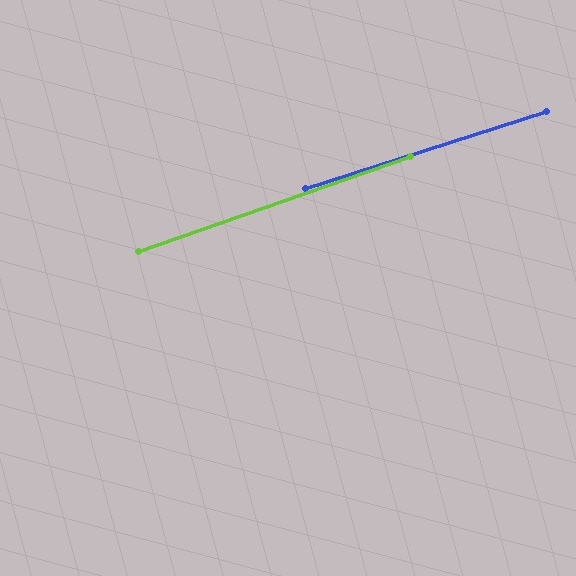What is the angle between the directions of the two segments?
Approximately 1 degree.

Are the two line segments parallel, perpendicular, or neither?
Parallel — their directions differ by only 1.4°.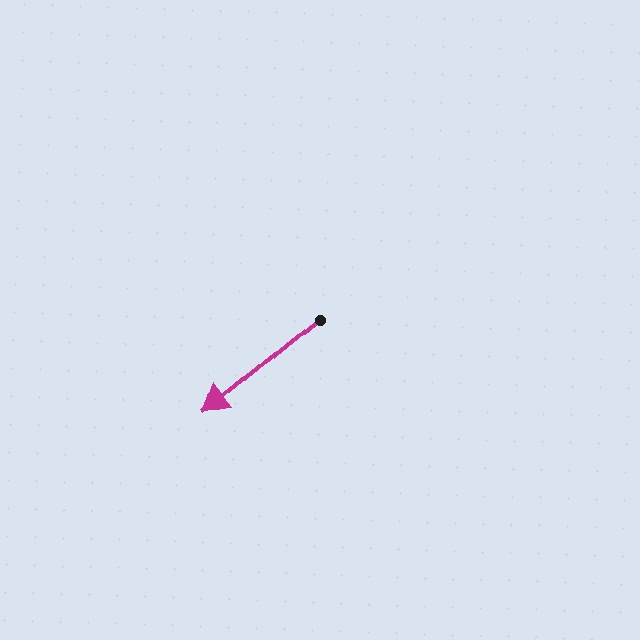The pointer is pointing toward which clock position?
Roughly 8 o'clock.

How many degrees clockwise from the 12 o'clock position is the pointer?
Approximately 230 degrees.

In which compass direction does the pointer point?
Southwest.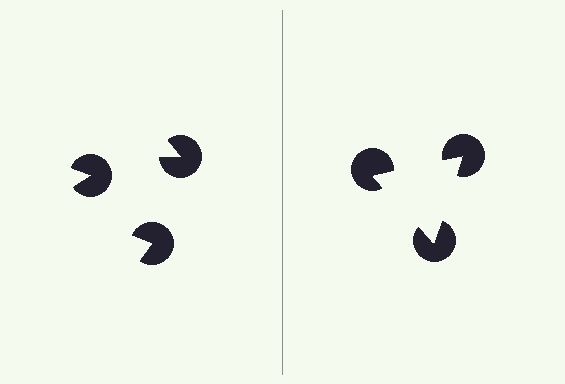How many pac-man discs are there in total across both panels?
6 — 3 on each side.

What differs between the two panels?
The pac-man discs are positioned identically on both sides; only the wedge orientations differ. On the right they align to a triangle; on the left they are misaligned.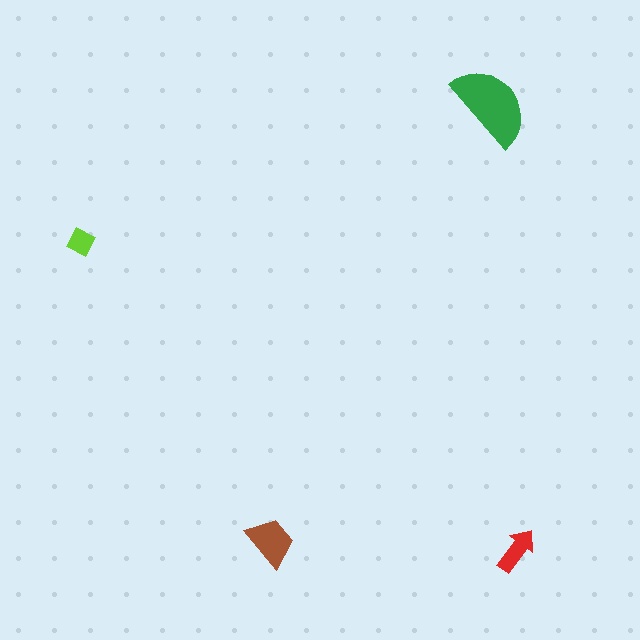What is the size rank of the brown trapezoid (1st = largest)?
2nd.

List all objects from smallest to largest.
The lime diamond, the red arrow, the brown trapezoid, the green semicircle.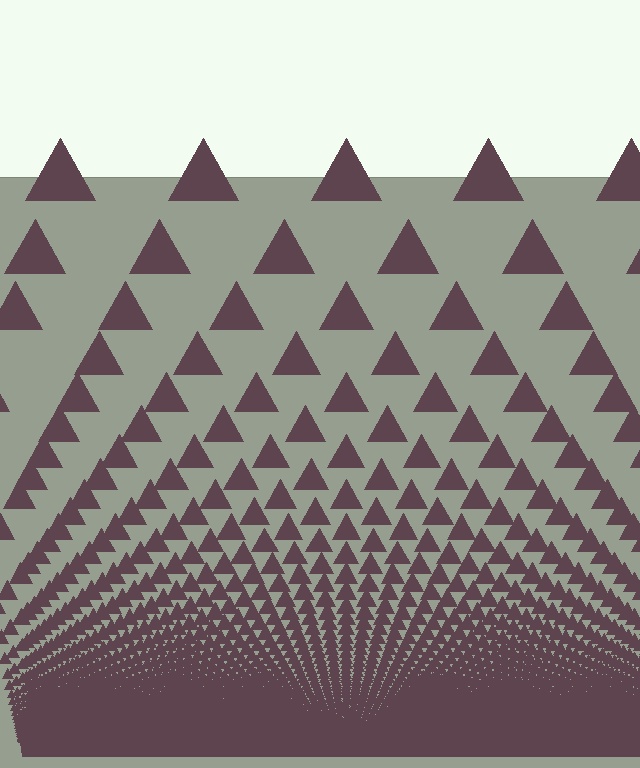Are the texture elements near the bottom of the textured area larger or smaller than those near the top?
Smaller. The gradient is inverted — elements near the bottom are smaller and denser.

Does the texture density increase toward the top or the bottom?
Density increases toward the bottom.